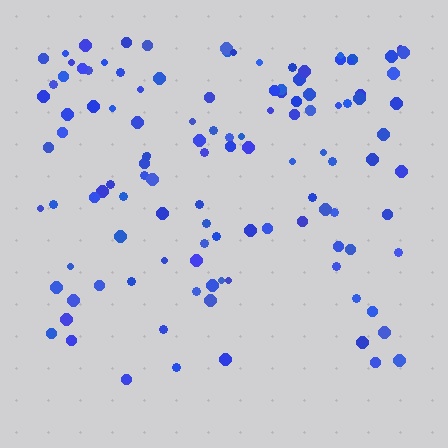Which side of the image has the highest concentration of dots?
The top.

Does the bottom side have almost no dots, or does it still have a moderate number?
Still a moderate number, just noticeably fewer than the top.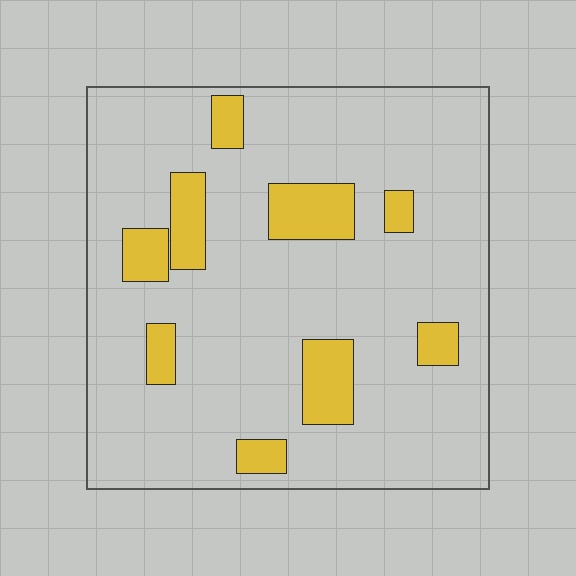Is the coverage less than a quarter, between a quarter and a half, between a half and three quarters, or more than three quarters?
Less than a quarter.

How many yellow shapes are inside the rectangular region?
9.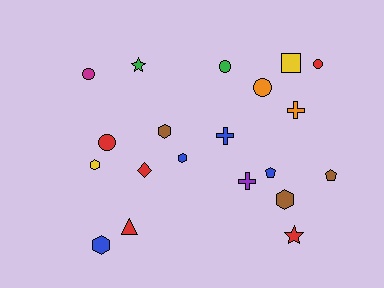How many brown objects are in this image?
There are 3 brown objects.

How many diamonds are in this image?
There is 1 diamond.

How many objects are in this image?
There are 20 objects.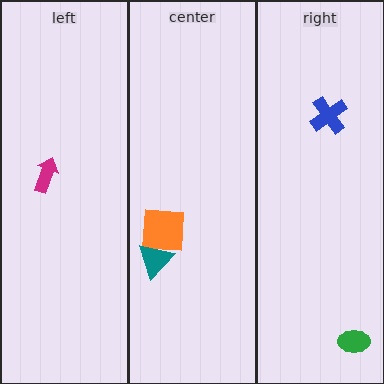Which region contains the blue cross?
The right region.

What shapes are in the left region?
The magenta arrow.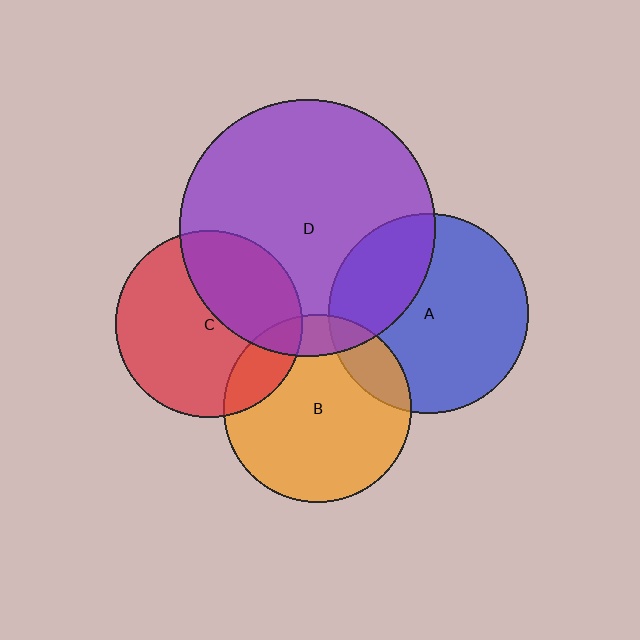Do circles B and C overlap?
Yes.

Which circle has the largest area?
Circle D (purple).